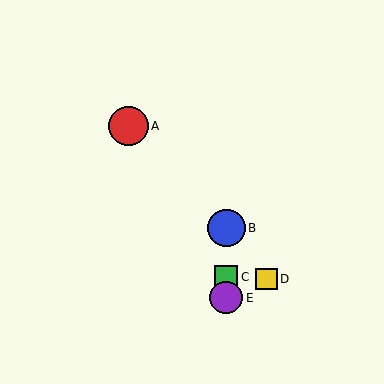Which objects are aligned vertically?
Objects B, C, E are aligned vertically.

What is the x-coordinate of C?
Object C is at x≈226.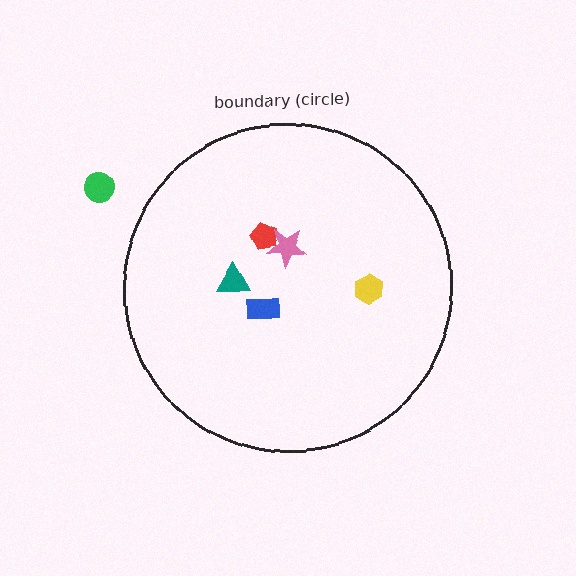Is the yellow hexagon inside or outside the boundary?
Inside.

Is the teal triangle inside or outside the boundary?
Inside.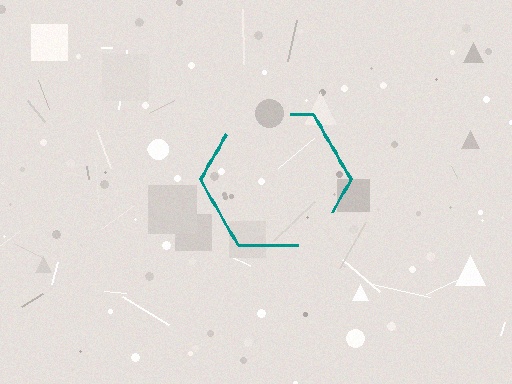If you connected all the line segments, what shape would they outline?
They would outline a hexagon.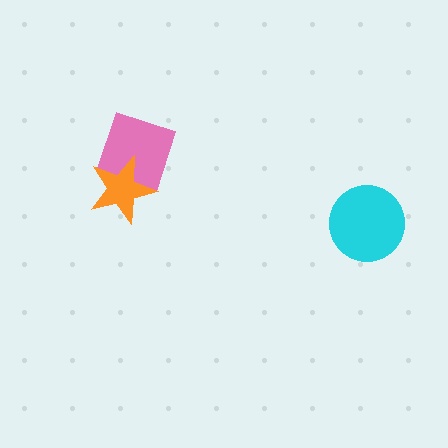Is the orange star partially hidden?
No, no other shape covers it.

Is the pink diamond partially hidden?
Yes, it is partially covered by another shape.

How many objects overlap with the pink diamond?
1 object overlaps with the pink diamond.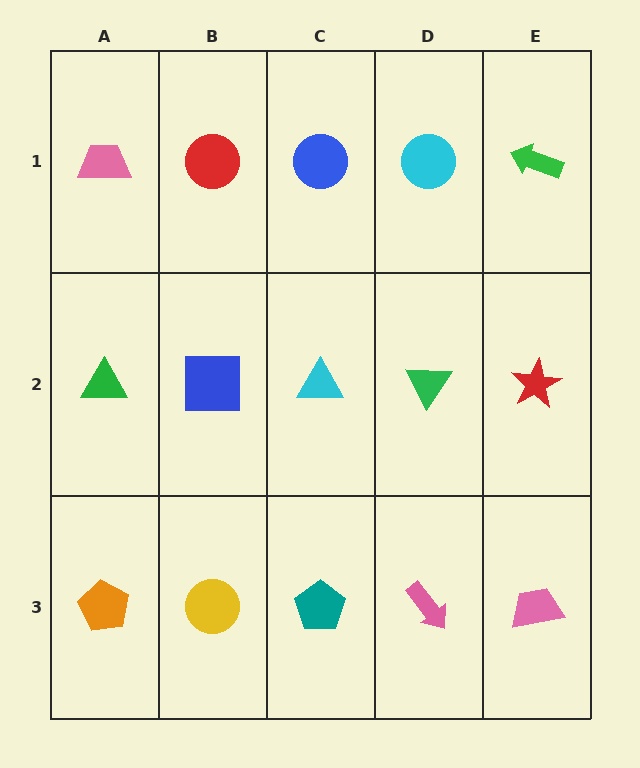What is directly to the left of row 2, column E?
A green triangle.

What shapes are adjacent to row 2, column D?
A cyan circle (row 1, column D), a pink arrow (row 3, column D), a cyan triangle (row 2, column C), a red star (row 2, column E).